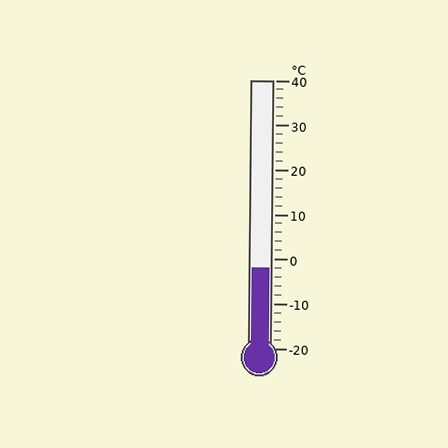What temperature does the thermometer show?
The thermometer shows approximately -2°C.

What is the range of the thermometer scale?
The thermometer scale ranges from -20°C to 40°C.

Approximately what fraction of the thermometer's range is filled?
The thermometer is filled to approximately 30% of its range.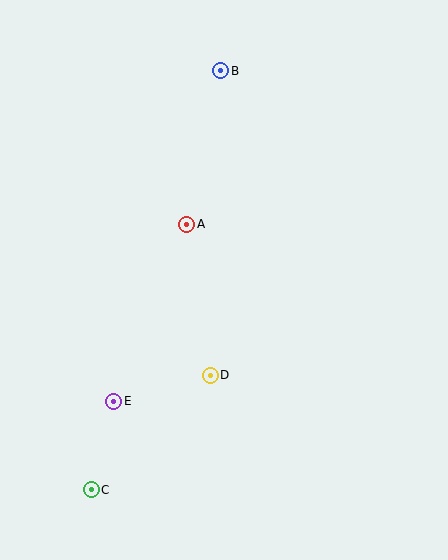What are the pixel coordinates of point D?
Point D is at (210, 375).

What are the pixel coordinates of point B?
Point B is at (221, 71).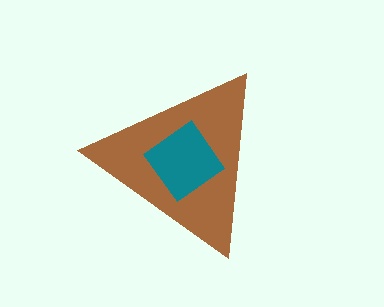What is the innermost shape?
The teal diamond.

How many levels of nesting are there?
2.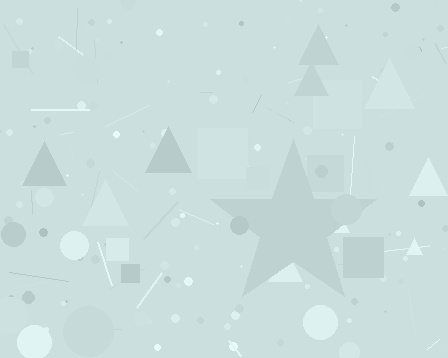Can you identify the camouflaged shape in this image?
The camouflaged shape is a star.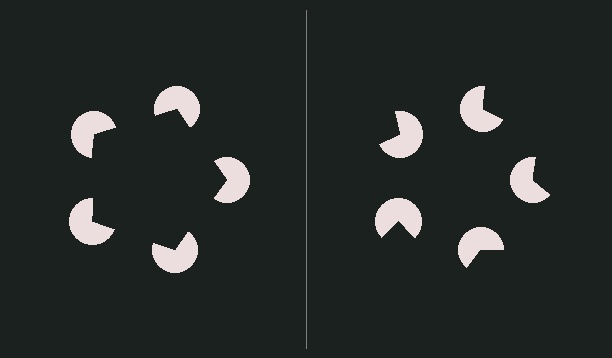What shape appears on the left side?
An illusory pentagon.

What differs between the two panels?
The pac-man discs are positioned identically on both sides; only the wedge orientations differ. On the left they align to a pentagon; on the right they are misaligned.